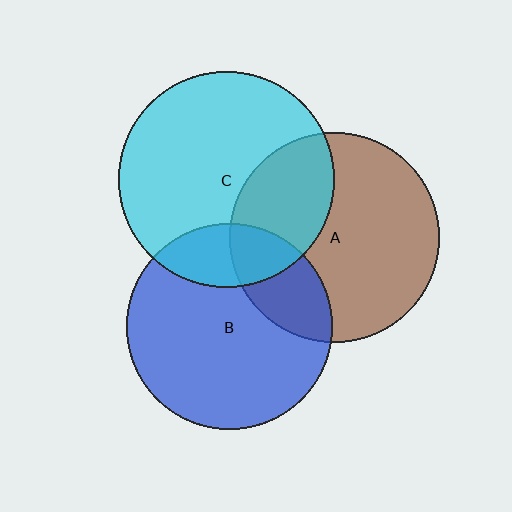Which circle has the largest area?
Circle C (cyan).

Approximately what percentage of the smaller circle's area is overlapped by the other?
Approximately 30%.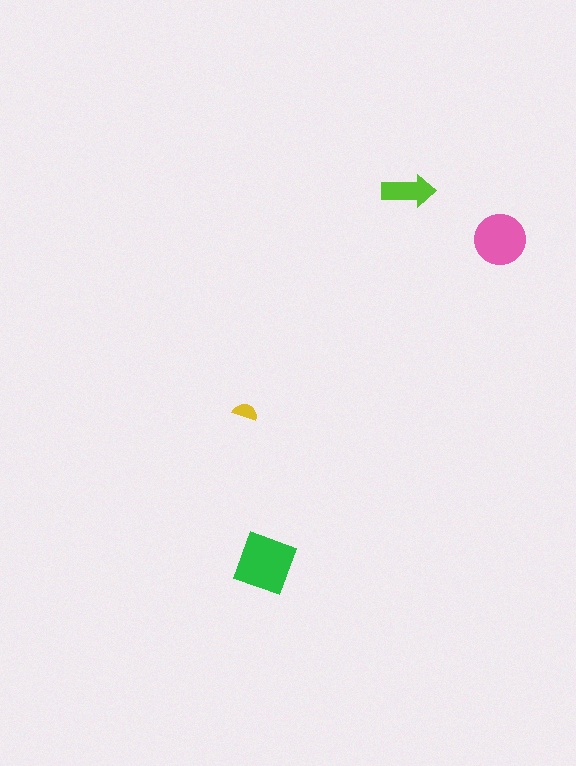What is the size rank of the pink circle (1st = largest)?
2nd.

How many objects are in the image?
There are 4 objects in the image.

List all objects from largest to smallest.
The green diamond, the pink circle, the lime arrow, the yellow semicircle.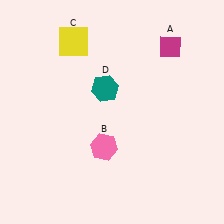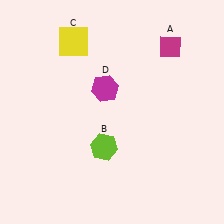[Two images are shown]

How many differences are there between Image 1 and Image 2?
There are 2 differences between the two images.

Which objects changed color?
B changed from pink to lime. D changed from teal to magenta.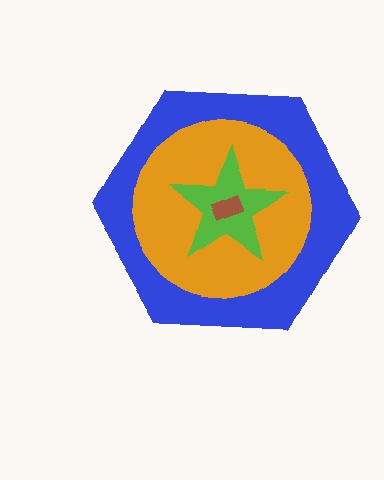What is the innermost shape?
The brown rectangle.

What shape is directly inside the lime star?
The brown rectangle.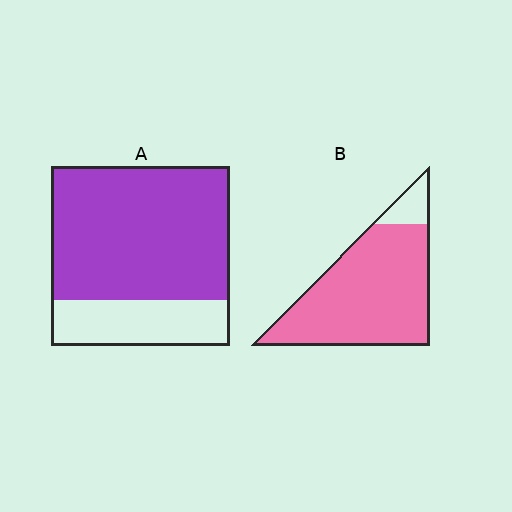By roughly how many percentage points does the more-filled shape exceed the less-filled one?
By roughly 15 percentage points (B over A).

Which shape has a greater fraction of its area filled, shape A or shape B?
Shape B.